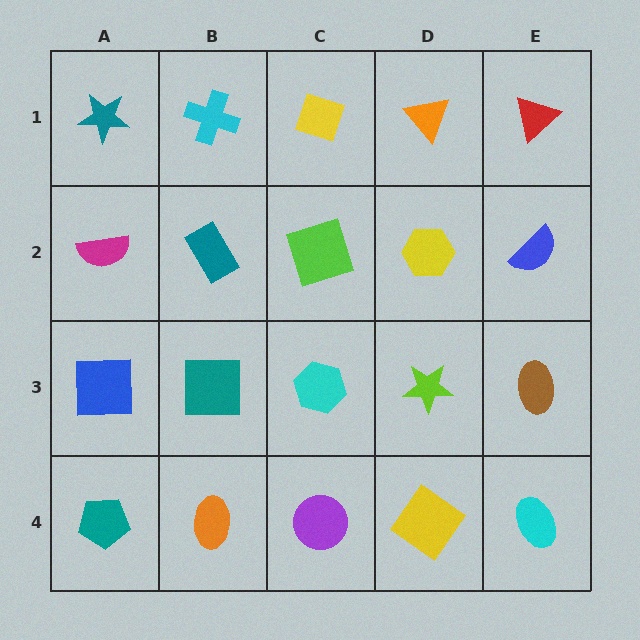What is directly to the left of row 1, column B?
A teal star.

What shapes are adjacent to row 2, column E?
A red triangle (row 1, column E), a brown ellipse (row 3, column E), a yellow hexagon (row 2, column D).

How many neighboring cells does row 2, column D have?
4.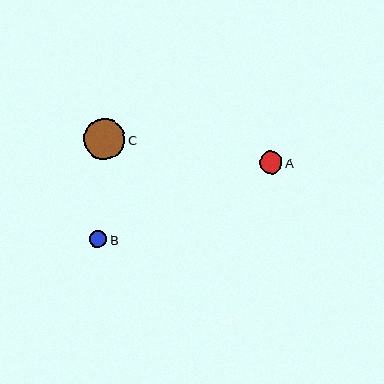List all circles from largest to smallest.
From largest to smallest: C, A, B.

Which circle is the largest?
Circle C is the largest with a size of approximately 41 pixels.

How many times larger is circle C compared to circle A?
Circle C is approximately 1.8 times the size of circle A.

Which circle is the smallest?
Circle B is the smallest with a size of approximately 17 pixels.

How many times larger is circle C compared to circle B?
Circle C is approximately 2.4 times the size of circle B.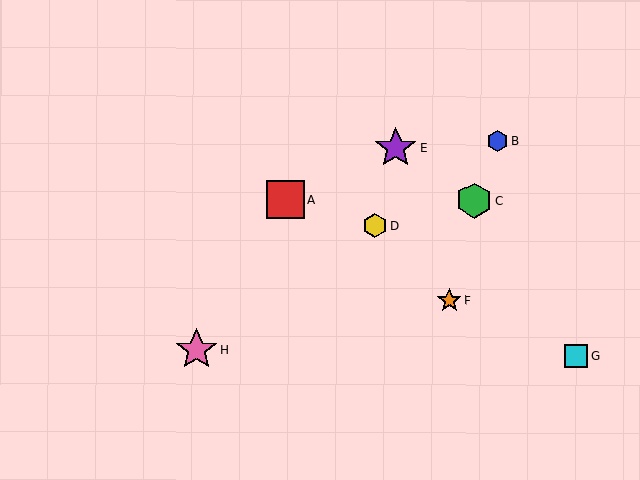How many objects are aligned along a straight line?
3 objects (B, D, H) are aligned along a straight line.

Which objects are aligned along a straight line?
Objects B, D, H are aligned along a straight line.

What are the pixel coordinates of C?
Object C is at (474, 200).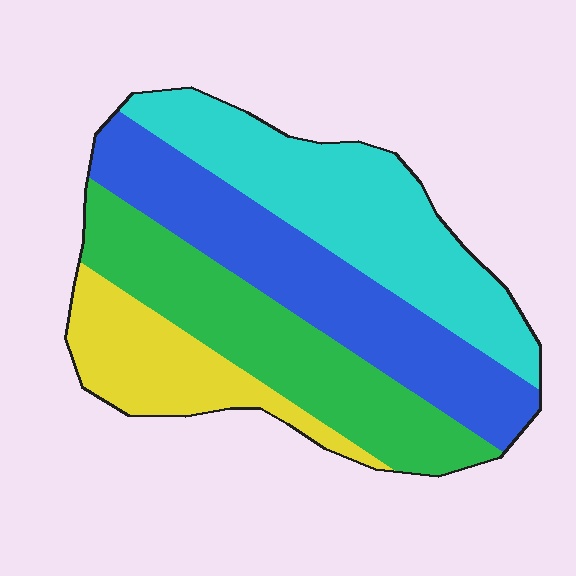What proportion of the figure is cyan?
Cyan covers 29% of the figure.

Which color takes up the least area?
Yellow, at roughly 15%.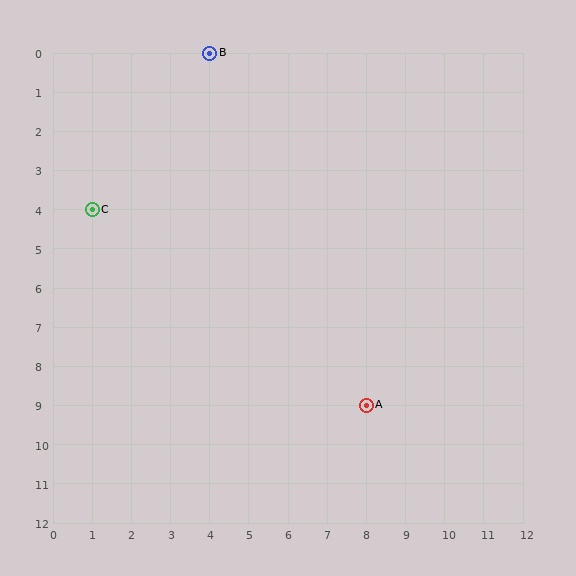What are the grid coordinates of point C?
Point C is at grid coordinates (1, 4).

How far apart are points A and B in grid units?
Points A and B are 4 columns and 9 rows apart (about 9.8 grid units diagonally).